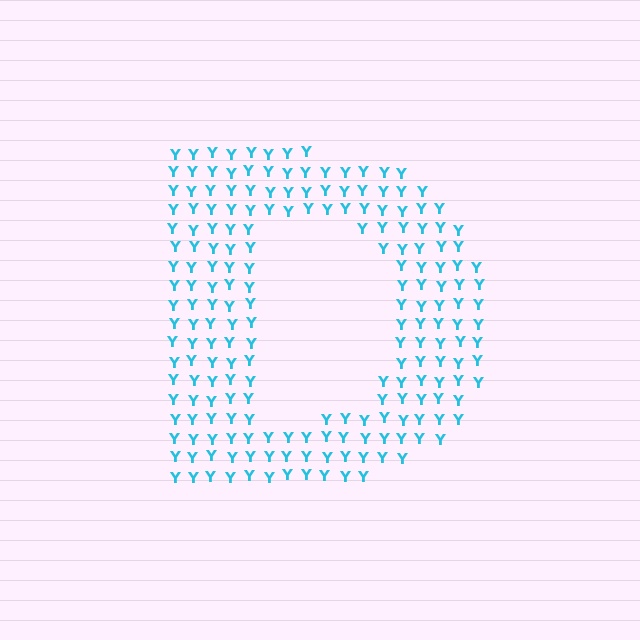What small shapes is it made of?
It is made of small letter Y's.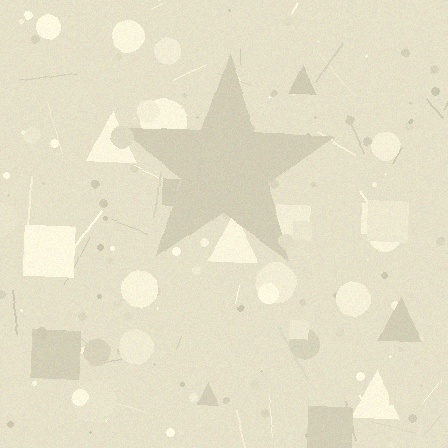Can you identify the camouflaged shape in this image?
The camouflaged shape is a star.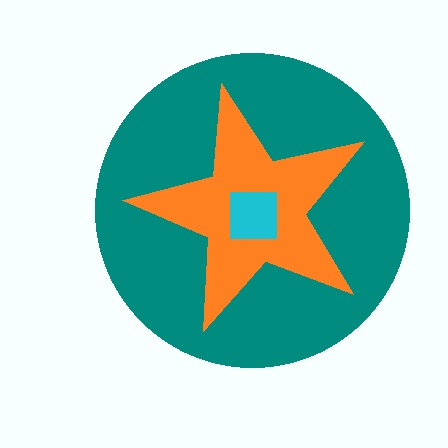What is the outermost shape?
The teal circle.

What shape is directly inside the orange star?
The cyan square.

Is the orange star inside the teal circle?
Yes.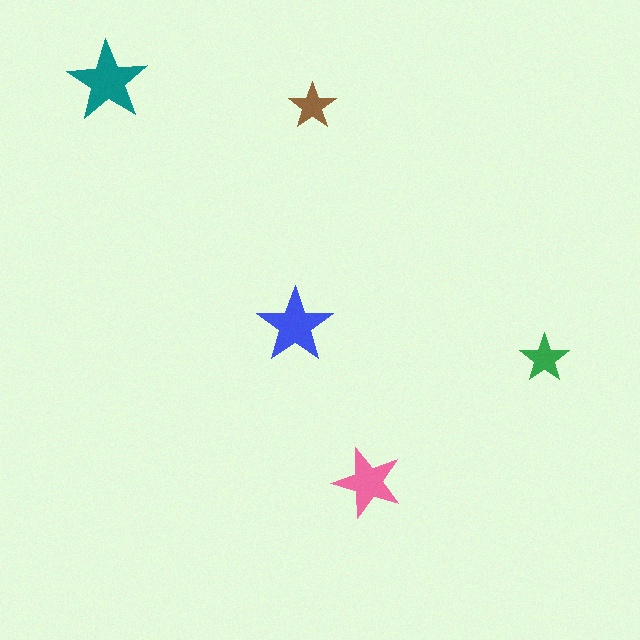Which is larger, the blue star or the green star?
The blue one.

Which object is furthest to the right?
The green star is rightmost.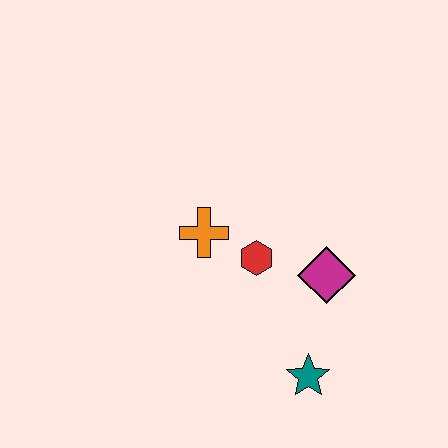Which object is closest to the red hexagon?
The orange cross is closest to the red hexagon.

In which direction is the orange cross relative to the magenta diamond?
The orange cross is to the left of the magenta diamond.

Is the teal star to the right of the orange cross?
Yes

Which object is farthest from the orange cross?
The teal star is farthest from the orange cross.